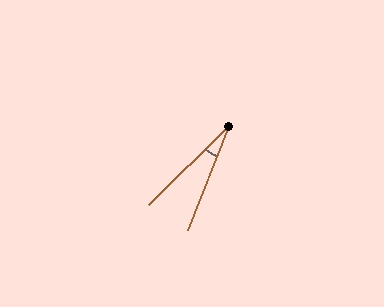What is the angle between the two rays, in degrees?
Approximately 24 degrees.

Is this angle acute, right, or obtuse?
It is acute.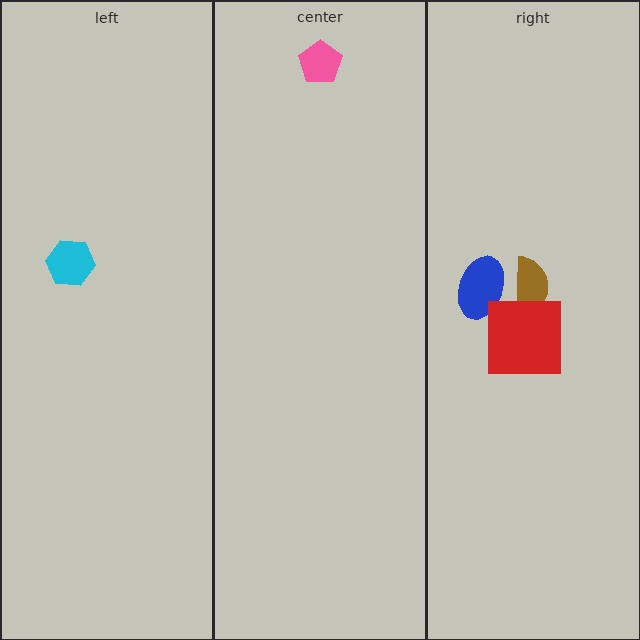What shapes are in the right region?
The blue ellipse, the brown semicircle, the red square.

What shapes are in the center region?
The pink pentagon.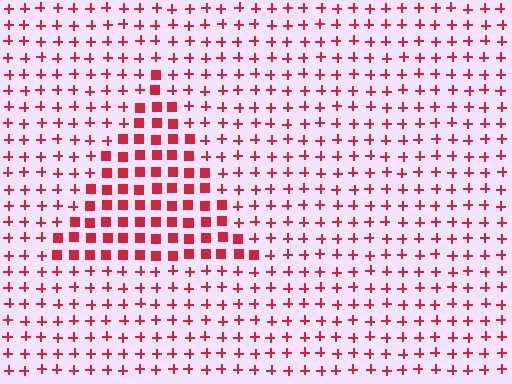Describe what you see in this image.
The image is filled with small red elements arranged in a uniform grid. A triangle-shaped region contains squares, while the surrounding area contains plus signs. The boundary is defined purely by the change in element shape.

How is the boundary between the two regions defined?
The boundary is defined by a change in element shape: squares inside vs. plus signs outside. All elements share the same color and spacing.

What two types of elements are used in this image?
The image uses squares inside the triangle region and plus signs outside it.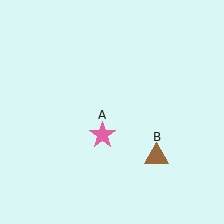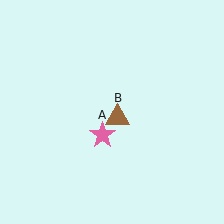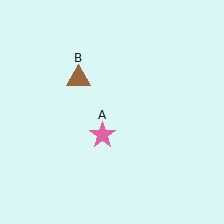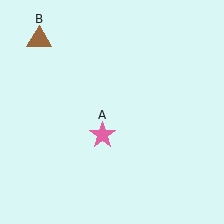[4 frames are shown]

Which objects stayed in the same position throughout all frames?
Pink star (object A) remained stationary.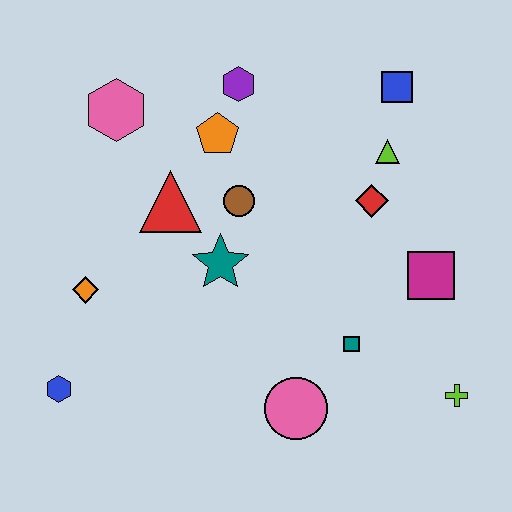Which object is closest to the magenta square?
The red diamond is closest to the magenta square.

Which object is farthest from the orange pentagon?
The lime cross is farthest from the orange pentagon.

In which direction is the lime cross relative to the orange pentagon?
The lime cross is below the orange pentagon.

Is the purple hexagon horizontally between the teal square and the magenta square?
No